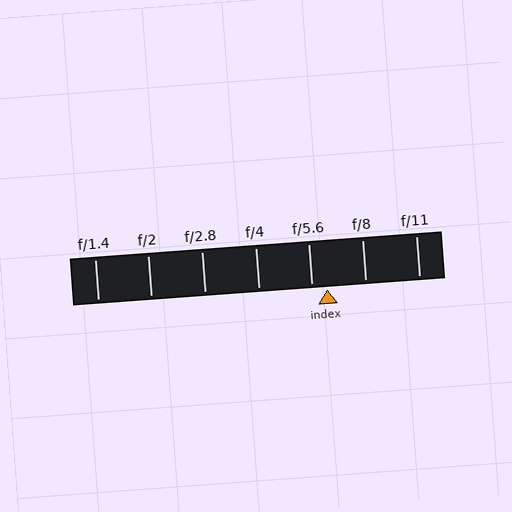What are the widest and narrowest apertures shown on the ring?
The widest aperture shown is f/1.4 and the narrowest is f/11.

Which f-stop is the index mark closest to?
The index mark is closest to f/5.6.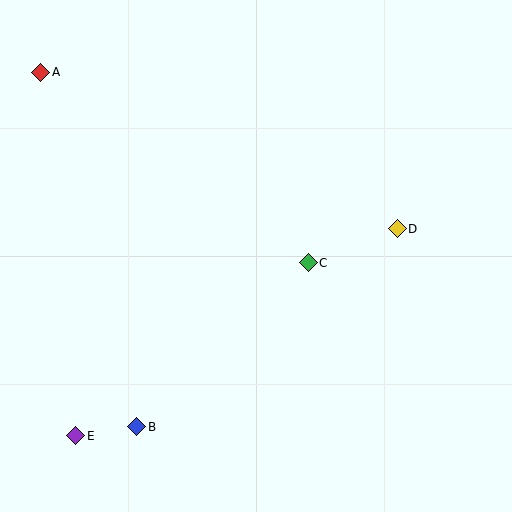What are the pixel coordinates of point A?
Point A is at (41, 72).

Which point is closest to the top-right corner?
Point D is closest to the top-right corner.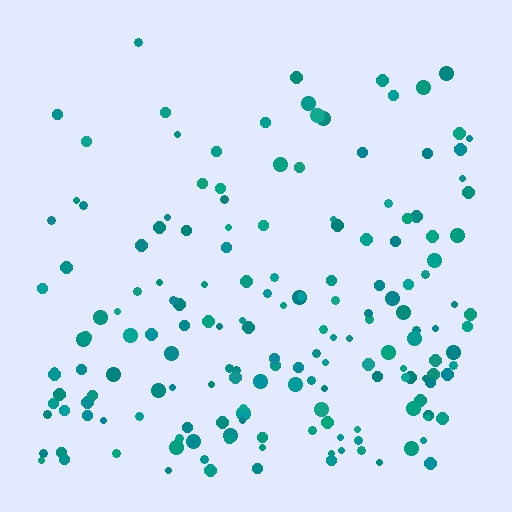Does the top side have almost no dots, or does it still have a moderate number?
Still a moderate number, just noticeably fewer than the bottom.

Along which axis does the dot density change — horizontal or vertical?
Vertical.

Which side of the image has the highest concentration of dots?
The bottom.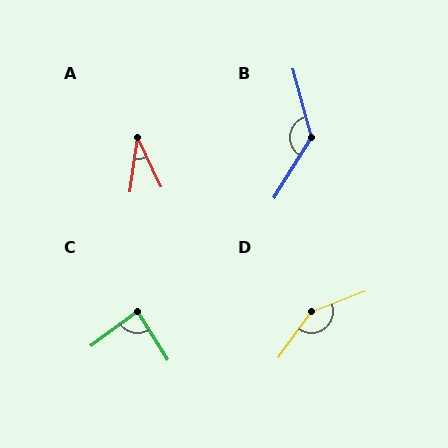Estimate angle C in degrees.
Approximately 85 degrees.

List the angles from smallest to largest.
A (34°), C (85°), B (133°), D (146°).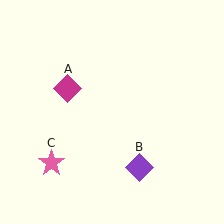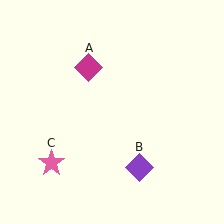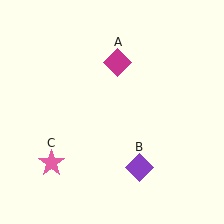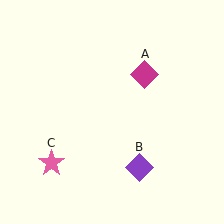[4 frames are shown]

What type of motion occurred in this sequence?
The magenta diamond (object A) rotated clockwise around the center of the scene.